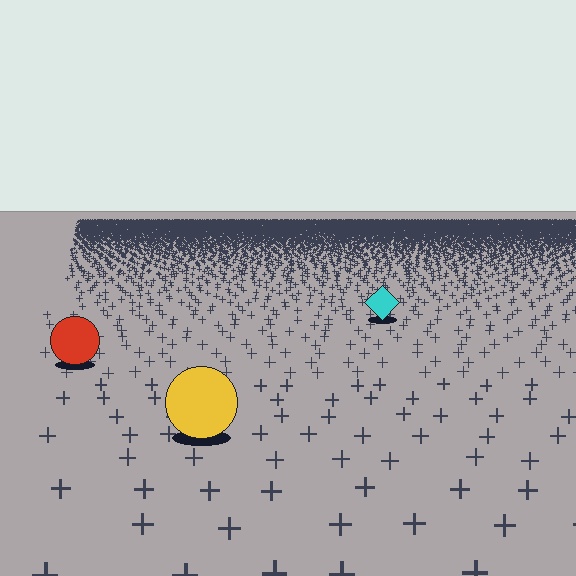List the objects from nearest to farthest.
From nearest to farthest: the yellow circle, the red circle, the cyan diamond.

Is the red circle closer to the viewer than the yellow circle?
No. The yellow circle is closer — you can tell from the texture gradient: the ground texture is coarser near it.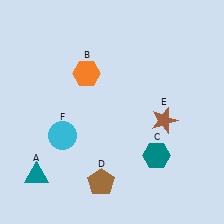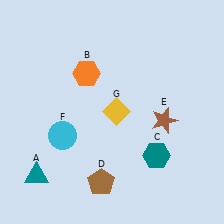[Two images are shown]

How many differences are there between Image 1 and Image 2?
There is 1 difference between the two images.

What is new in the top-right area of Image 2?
A yellow diamond (G) was added in the top-right area of Image 2.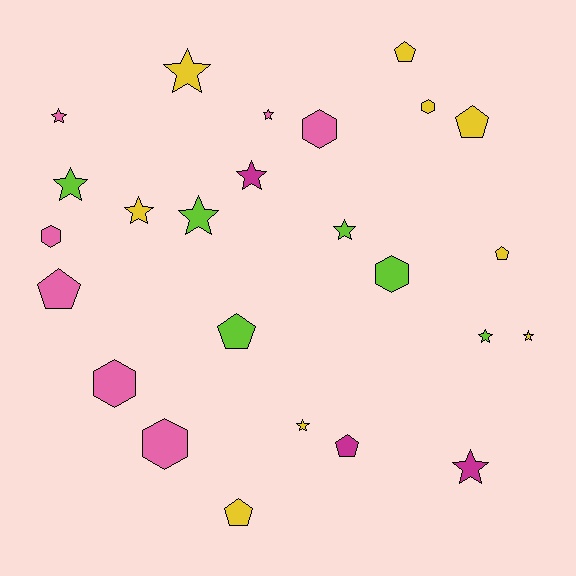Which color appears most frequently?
Yellow, with 9 objects.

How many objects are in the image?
There are 25 objects.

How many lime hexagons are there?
There is 1 lime hexagon.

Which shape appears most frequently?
Star, with 12 objects.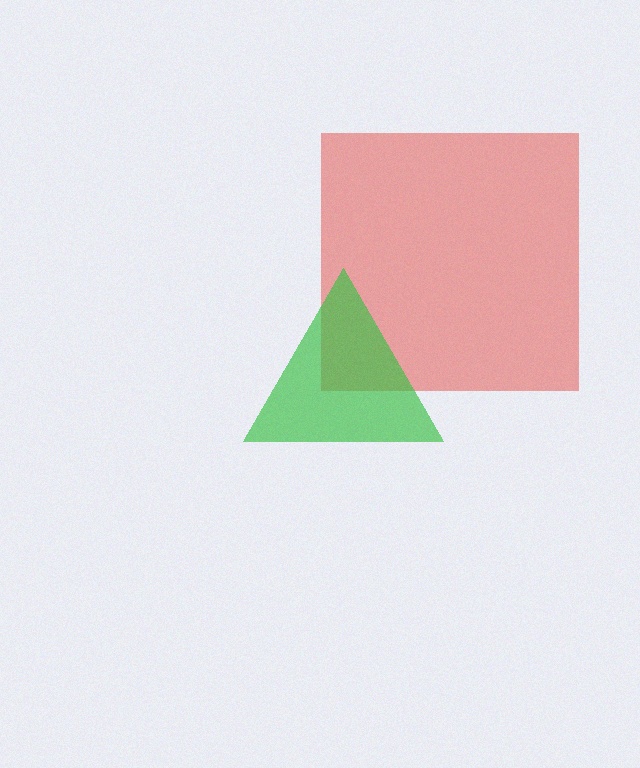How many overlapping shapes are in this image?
There are 2 overlapping shapes in the image.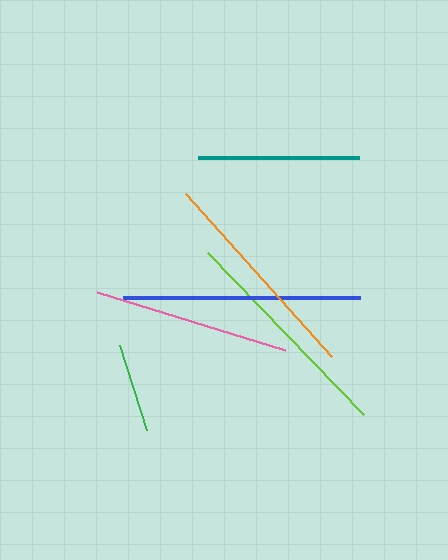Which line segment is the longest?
The blue line is the longest at approximately 237 pixels.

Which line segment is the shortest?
The green line is the shortest at approximately 89 pixels.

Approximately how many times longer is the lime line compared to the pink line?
The lime line is approximately 1.1 times the length of the pink line.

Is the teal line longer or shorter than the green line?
The teal line is longer than the green line.